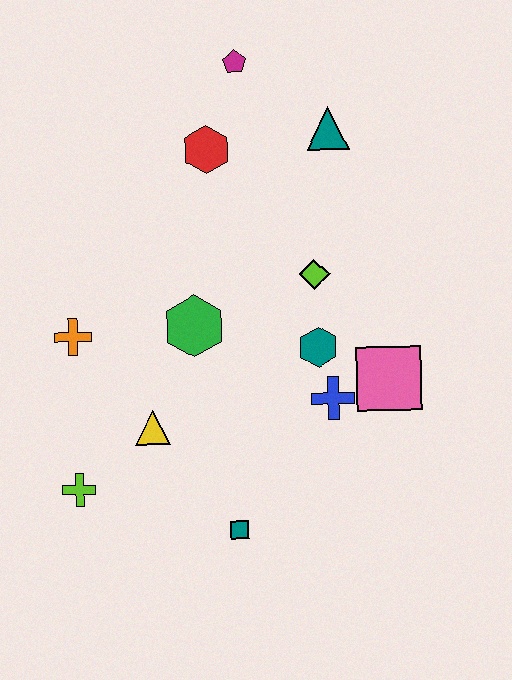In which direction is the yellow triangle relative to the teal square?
The yellow triangle is above the teal square.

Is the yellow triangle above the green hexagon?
No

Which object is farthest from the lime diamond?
The lime cross is farthest from the lime diamond.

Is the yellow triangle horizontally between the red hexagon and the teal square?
No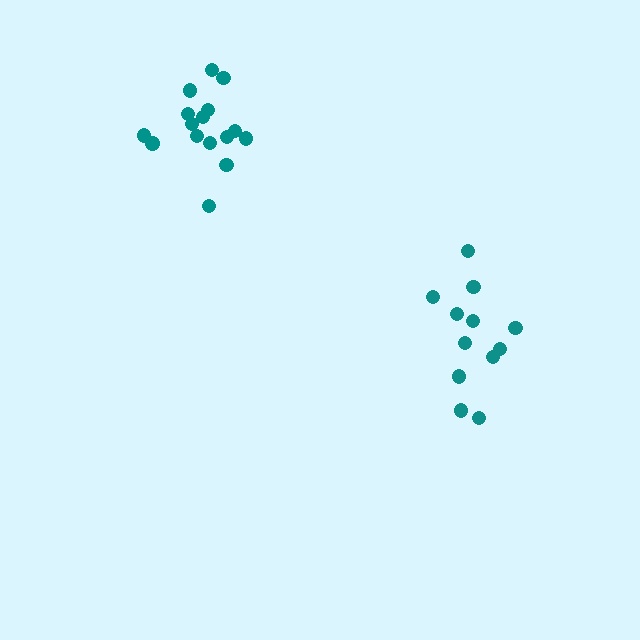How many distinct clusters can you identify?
There are 2 distinct clusters.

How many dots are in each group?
Group 1: 12 dots, Group 2: 16 dots (28 total).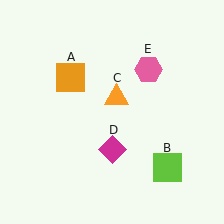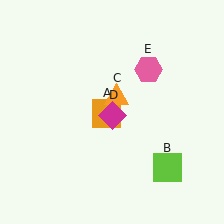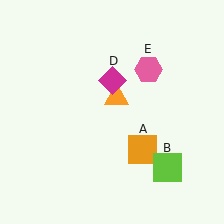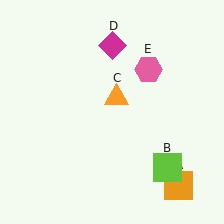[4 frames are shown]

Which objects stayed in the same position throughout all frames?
Lime square (object B) and orange triangle (object C) and pink hexagon (object E) remained stationary.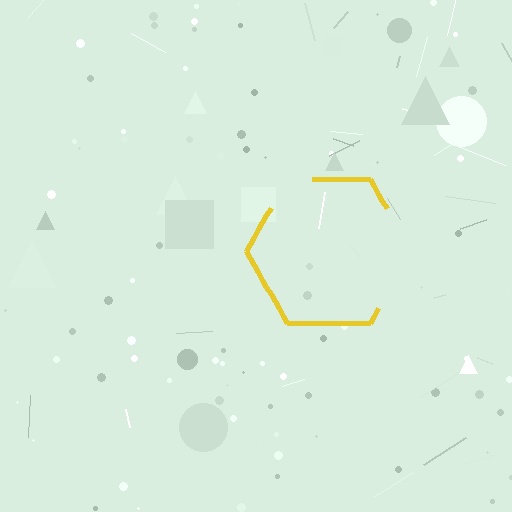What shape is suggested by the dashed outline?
The dashed outline suggests a hexagon.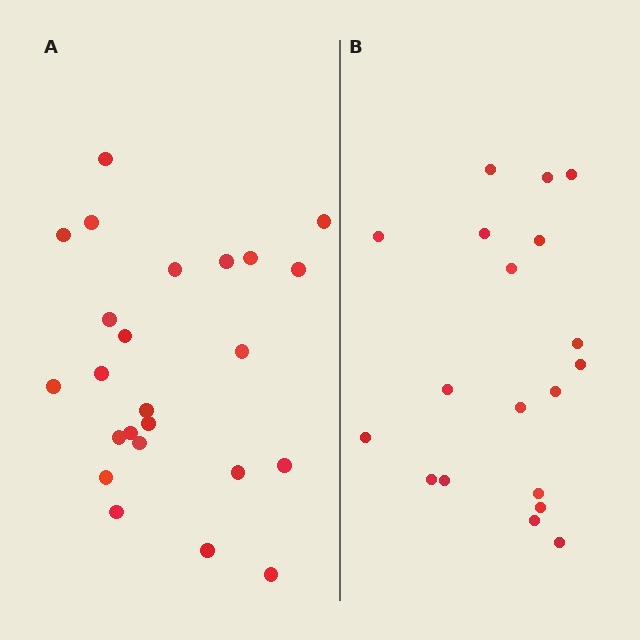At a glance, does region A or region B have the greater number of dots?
Region A (the left region) has more dots.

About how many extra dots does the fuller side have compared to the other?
Region A has about 5 more dots than region B.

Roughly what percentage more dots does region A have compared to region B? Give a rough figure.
About 25% more.